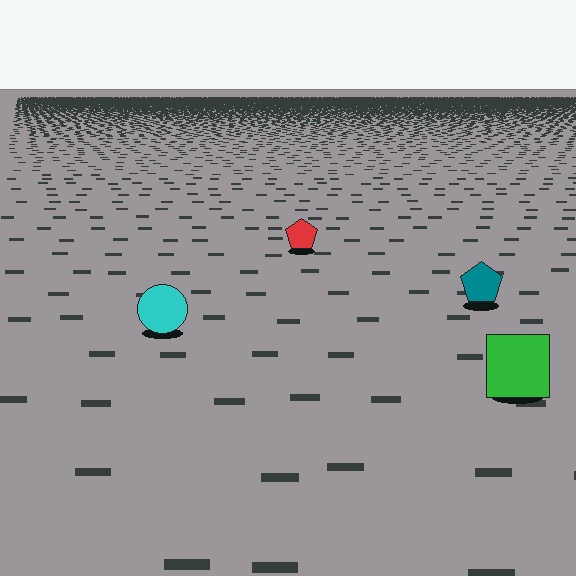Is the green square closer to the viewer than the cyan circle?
Yes. The green square is closer — you can tell from the texture gradient: the ground texture is coarser near it.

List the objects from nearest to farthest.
From nearest to farthest: the green square, the cyan circle, the teal pentagon, the red pentagon.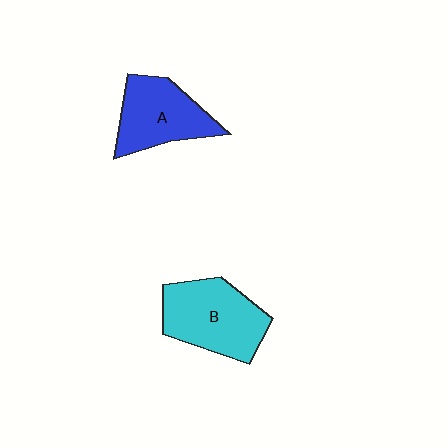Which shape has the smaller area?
Shape A (blue).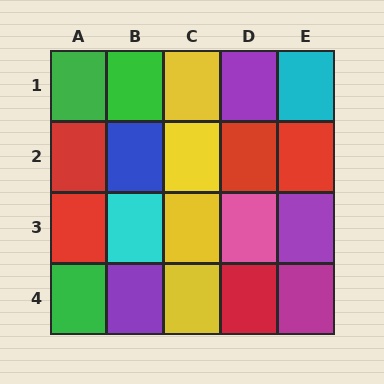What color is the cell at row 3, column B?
Cyan.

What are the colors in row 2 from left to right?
Red, blue, yellow, red, red.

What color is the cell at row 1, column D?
Purple.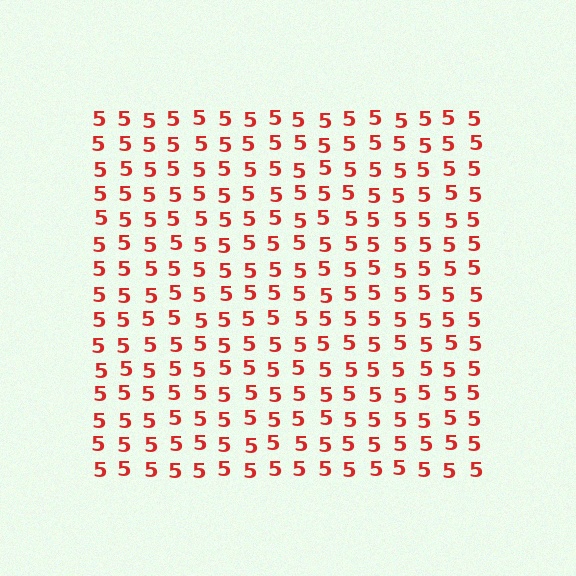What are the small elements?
The small elements are digit 5's.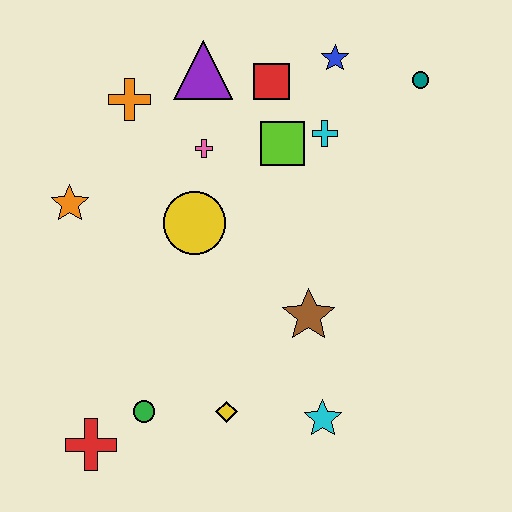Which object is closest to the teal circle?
The blue star is closest to the teal circle.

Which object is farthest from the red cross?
The teal circle is farthest from the red cross.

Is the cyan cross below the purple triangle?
Yes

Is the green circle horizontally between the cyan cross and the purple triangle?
No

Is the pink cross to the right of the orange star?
Yes